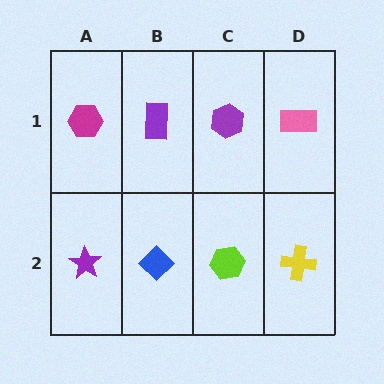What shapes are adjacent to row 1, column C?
A lime hexagon (row 2, column C), a purple rectangle (row 1, column B), a pink rectangle (row 1, column D).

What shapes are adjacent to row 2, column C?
A purple hexagon (row 1, column C), a blue diamond (row 2, column B), a yellow cross (row 2, column D).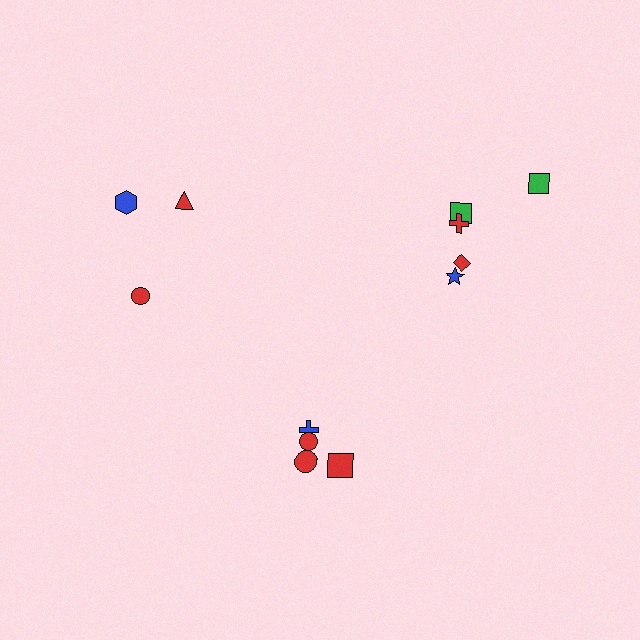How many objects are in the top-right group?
There are 5 objects.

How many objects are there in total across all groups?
There are 12 objects.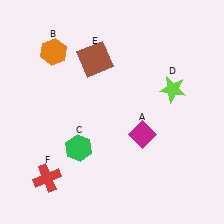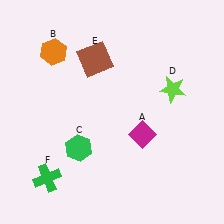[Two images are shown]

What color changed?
The cross (F) changed from red in Image 1 to green in Image 2.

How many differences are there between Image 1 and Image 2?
There is 1 difference between the two images.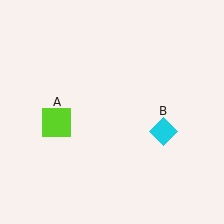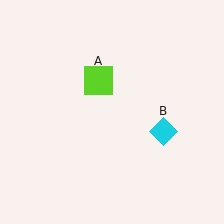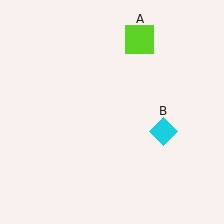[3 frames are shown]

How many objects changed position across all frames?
1 object changed position: lime square (object A).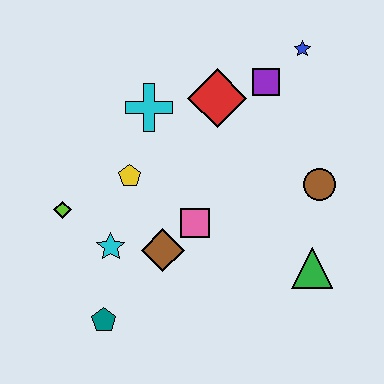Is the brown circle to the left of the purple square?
No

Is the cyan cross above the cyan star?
Yes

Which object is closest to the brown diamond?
The pink square is closest to the brown diamond.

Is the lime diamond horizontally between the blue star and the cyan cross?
No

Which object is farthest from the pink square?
The blue star is farthest from the pink square.